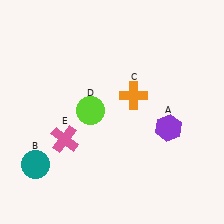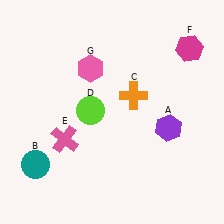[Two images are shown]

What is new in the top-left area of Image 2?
A pink hexagon (G) was added in the top-left area of Image 2.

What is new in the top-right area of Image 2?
A magenta hexagon (F) was added in the top-right area of Image 2.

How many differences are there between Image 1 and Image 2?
There are 2 differences between the two images.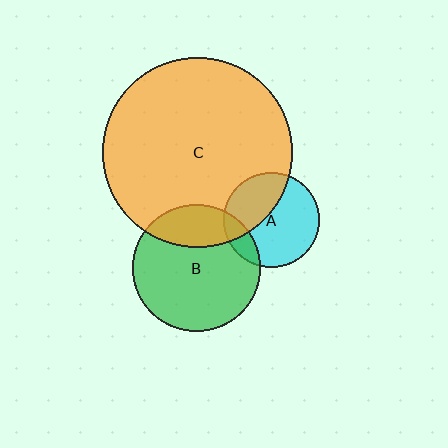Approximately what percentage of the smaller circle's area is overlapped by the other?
Approximately 40%.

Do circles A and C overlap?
Yes.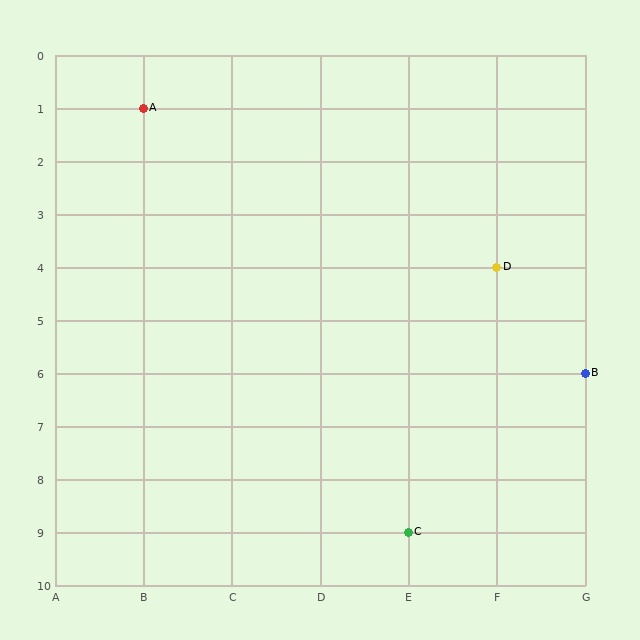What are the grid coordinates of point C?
Point C is at grid coordinates (E, 9).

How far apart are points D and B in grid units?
Points D and B are 1 column and 2 rows apart (about 2.2 grid units diagonally).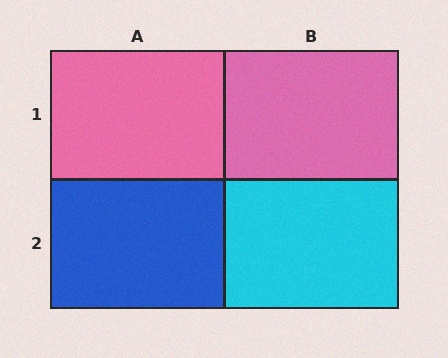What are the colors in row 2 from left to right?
Blue, cyan.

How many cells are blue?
1 cell is blue.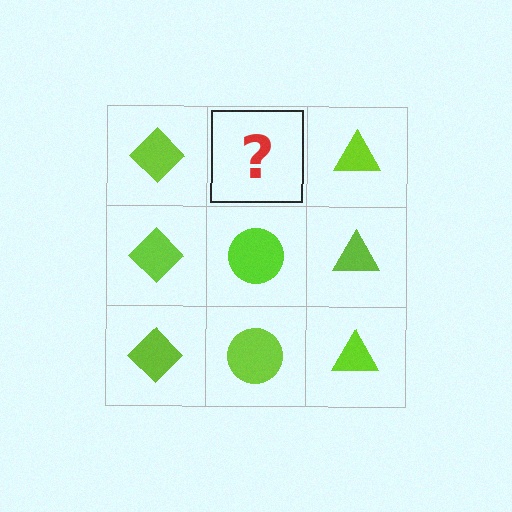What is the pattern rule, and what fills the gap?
The rule is that each column has a consistent shape. The gap should be filled with a lime circle.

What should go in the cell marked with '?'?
The missing cell should contain a lime circle.